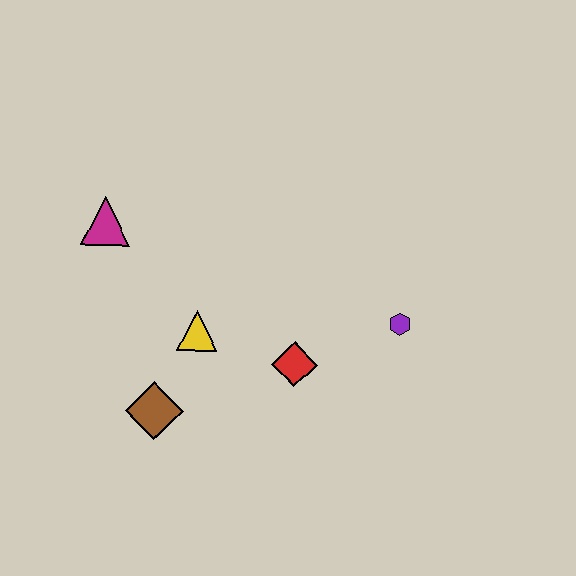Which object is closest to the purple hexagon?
The red diamond is closest to the purple hexagon.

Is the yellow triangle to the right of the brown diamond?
Yes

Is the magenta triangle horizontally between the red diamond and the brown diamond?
No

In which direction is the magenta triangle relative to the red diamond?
The magenta triangle is to the left of the red diamond.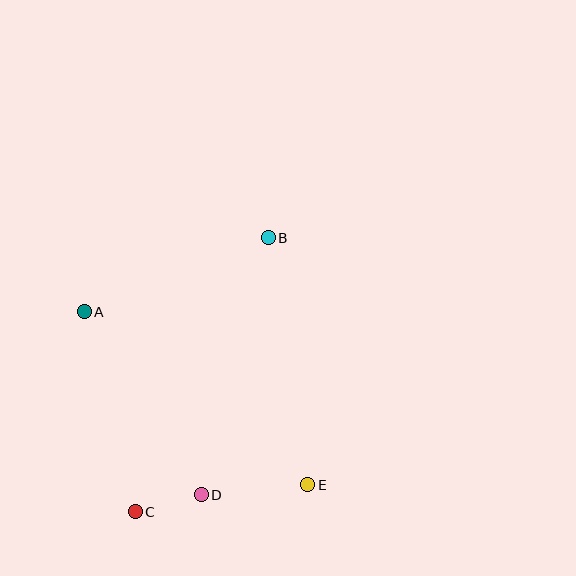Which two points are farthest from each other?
Points B and C are farthest from each other.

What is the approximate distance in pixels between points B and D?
The distance between B and D is approximately 265 pixels.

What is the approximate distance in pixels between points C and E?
The distance between C and E is approximately 175 pixels.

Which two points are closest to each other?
Points C and D are closest to each other.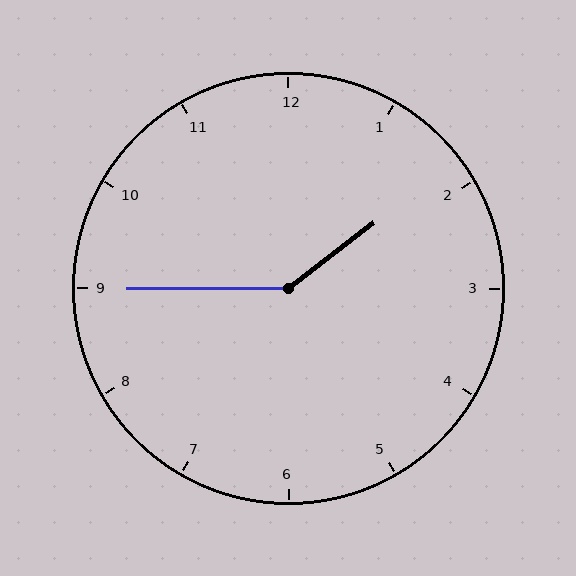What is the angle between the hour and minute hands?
Approximately 142 degrees.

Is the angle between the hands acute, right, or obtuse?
It is obtuse.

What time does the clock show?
1:45.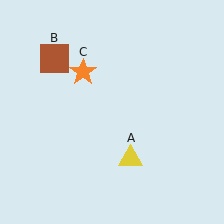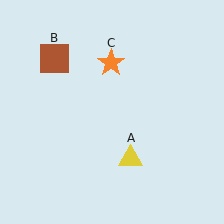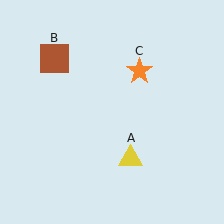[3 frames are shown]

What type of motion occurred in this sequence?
The orange star (object C) rotated clockwise around the center of the scene.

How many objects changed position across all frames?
1 object changed position: orange star (object C).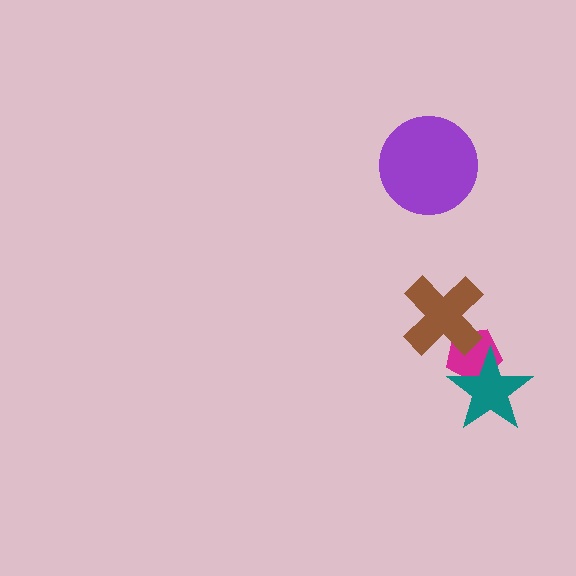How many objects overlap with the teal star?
1 object overlaps with the teal star.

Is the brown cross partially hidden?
No, no other shape covers it.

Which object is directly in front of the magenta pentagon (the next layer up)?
The teal star is directly in front of the magenta pentagon.